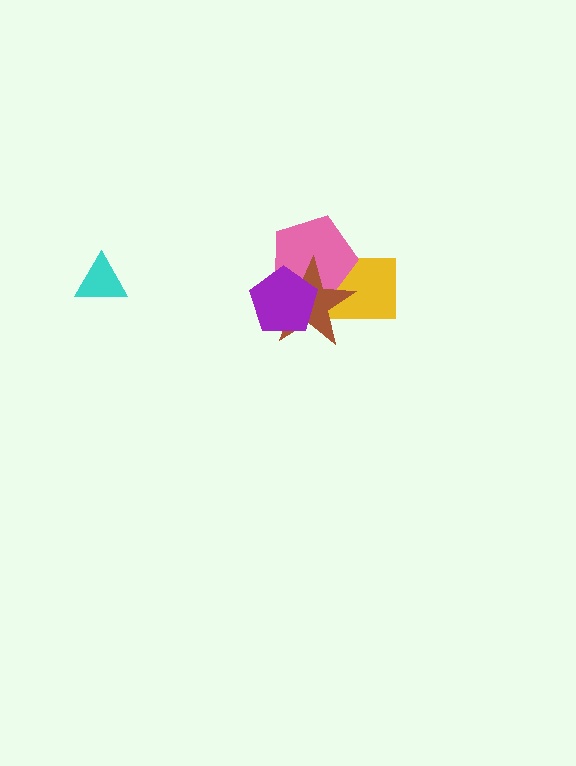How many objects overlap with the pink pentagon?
3 objects overlap with the pink pentagon.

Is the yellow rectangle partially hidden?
Yes, it is partially covered by another shape.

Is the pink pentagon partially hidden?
Yes, it is partially covered by another shape.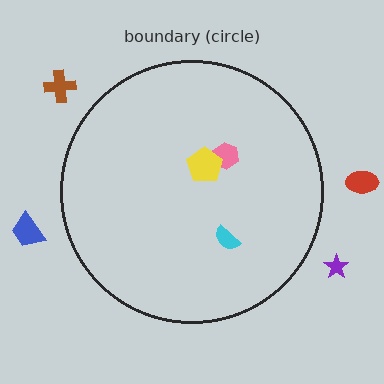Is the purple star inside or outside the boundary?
Outside.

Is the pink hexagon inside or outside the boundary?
Inside.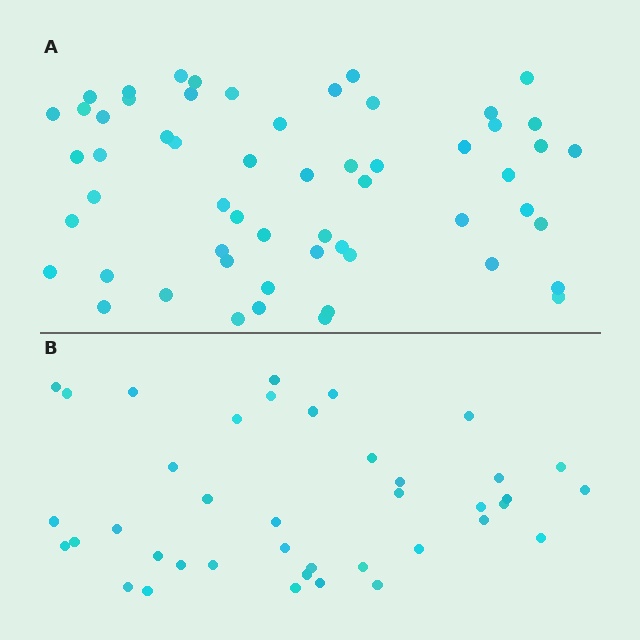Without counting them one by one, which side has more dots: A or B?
Region A (the top region) has more dots.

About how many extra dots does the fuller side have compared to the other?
Region A has approximately 15 more dots than region B.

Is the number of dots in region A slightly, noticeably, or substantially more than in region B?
Region A has noticeably more, but not dramatically so. The ratio is roughly 1.4 to 1.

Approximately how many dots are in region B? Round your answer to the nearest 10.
About 40 dots.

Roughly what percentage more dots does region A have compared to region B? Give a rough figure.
About 40% more.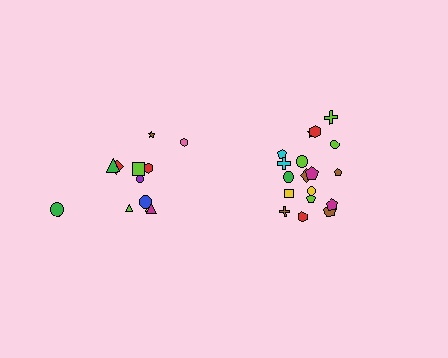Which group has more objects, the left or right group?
The right group.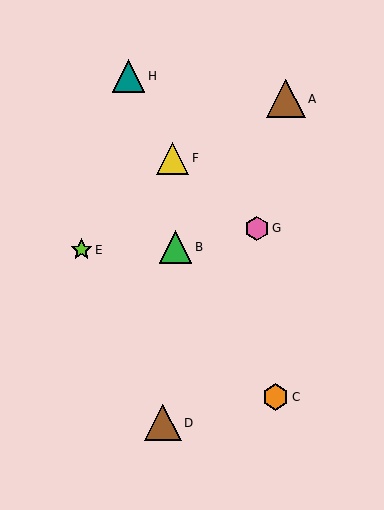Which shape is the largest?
The brown triangle (labeled A) is the largest.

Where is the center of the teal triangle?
The center of the teal triangle is at (129, 76).